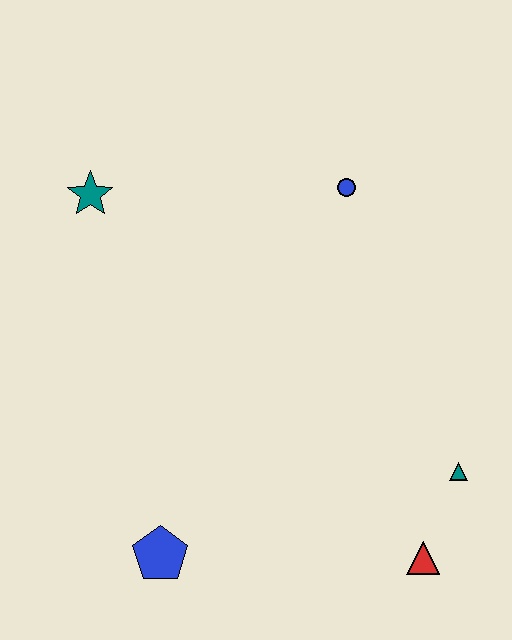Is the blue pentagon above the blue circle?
No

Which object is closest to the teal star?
The blue circle is closest to the teal star.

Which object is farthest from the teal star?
The red triangle is farthest from the teal star.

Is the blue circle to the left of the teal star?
No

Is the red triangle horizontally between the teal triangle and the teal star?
Yes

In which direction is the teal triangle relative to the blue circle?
The teal triangle is below the blue circle.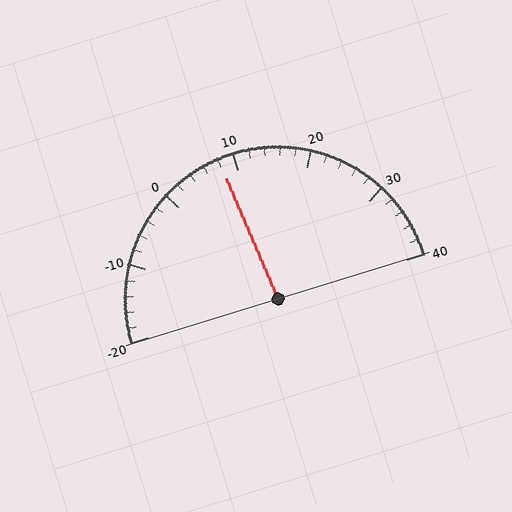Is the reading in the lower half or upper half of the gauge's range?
The reading is in the lower half of the range (-20 to 40).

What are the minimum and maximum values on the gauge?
The gauge ranges from -20 to 40.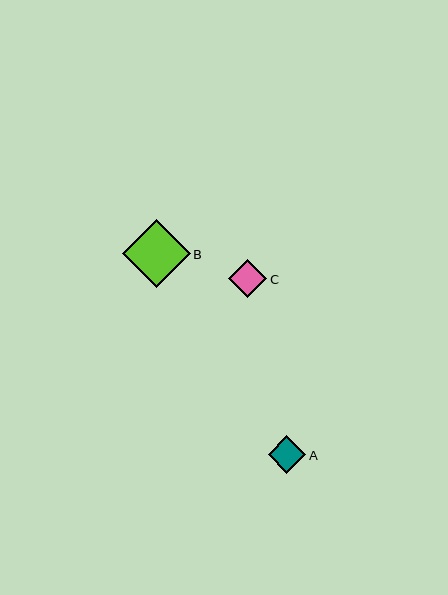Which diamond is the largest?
Diamond B is the largest with a size of approximately 68 pixels.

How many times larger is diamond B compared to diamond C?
Diamond B is approximately 1.8 times the size of diamond C.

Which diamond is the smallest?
Diamond A is the smallest with a size of approximately 37 pixels.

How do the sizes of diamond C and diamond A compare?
Diamond C and diamond A are approximately the same size.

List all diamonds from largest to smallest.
From largest to smallest: B, C, A.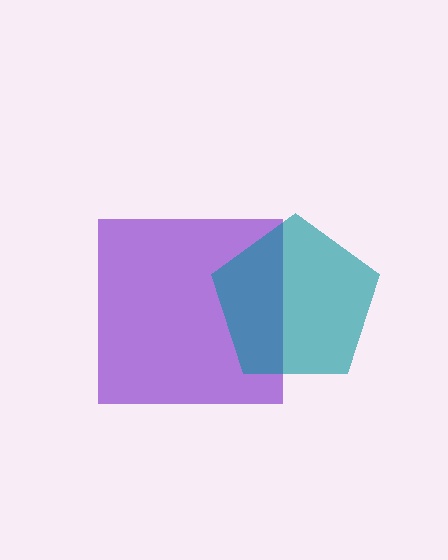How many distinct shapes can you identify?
There are 2 distinct shapes: a purple square, a teal pentagon.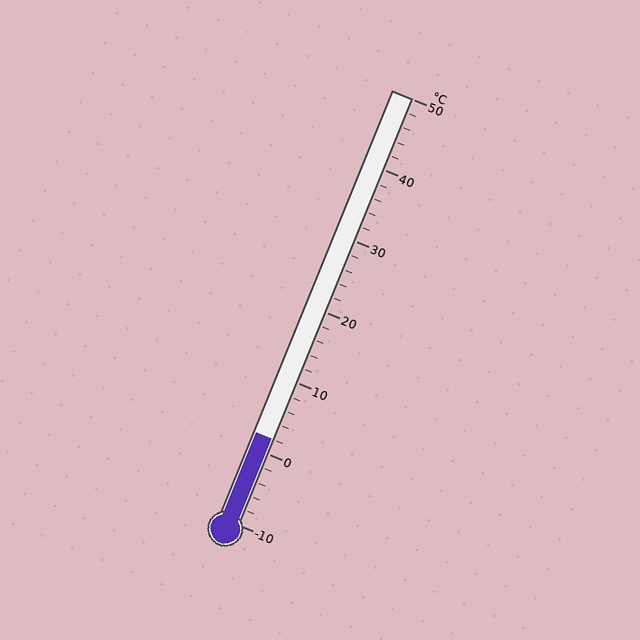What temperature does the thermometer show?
The thermometer shows approximately 2°C.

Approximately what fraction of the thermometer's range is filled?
The thermometer is filled to approximately 20% of its range.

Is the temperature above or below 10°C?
The temperature is below 10°C.